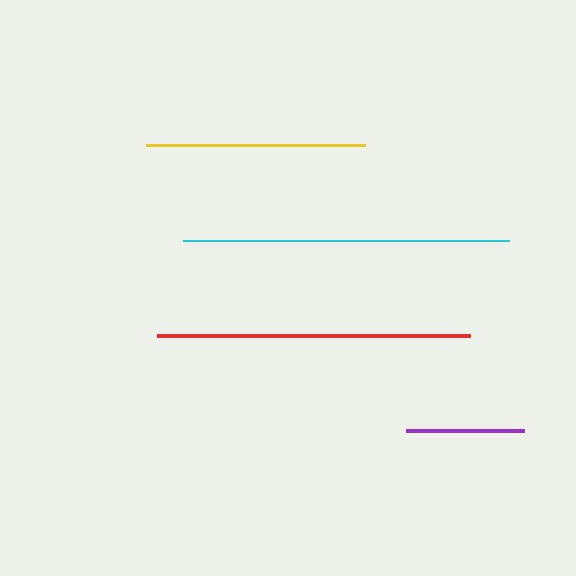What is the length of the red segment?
The red segment is approximately 313 pixels long.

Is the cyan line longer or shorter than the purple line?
The cyan line is longer than the purple line.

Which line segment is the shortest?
The purple line is the shortest at approximately 118 pixels.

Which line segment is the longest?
The cyan line is the longest at approximately 326 pixels.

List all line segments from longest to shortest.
From longest to shortest: cyan, red, yellow, purple.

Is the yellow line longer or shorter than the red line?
The red line is longer than the yellow line.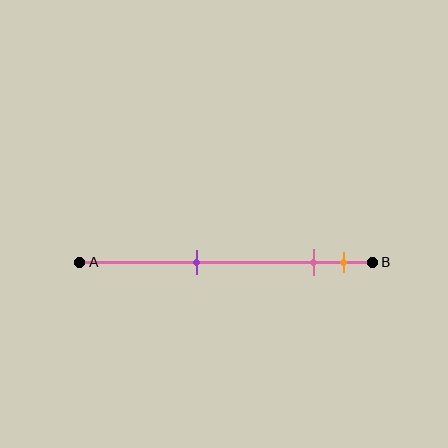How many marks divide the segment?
There are 3 marks dividing the segment.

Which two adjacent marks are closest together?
The pink and orange marks are the closest adjacent pair.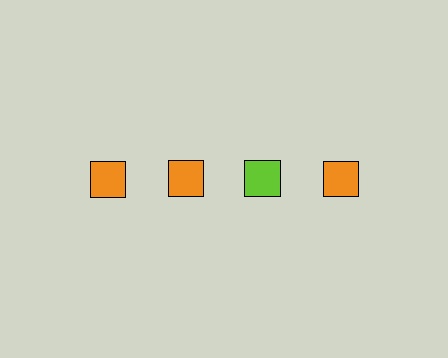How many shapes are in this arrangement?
There are 4 shapes arranged in a grid pattern.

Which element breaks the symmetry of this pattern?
The lime square in the top row, center column breaks the symmetry. All other shapes are orange squares.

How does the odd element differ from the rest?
It has a different color: lime instead of orange.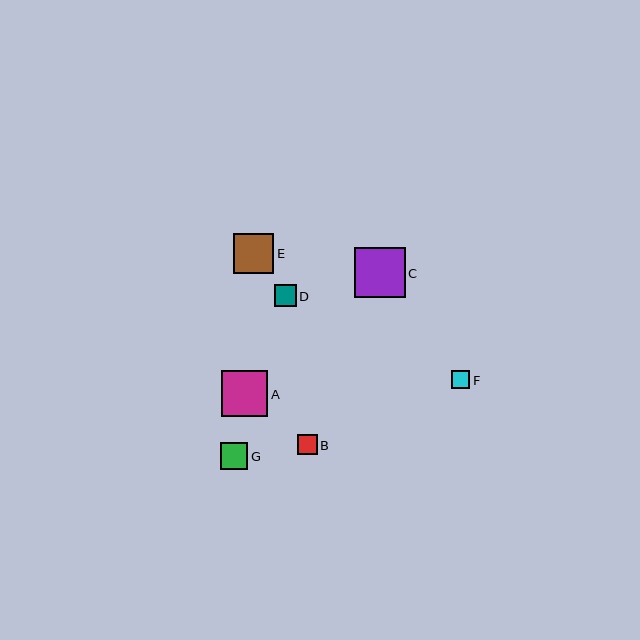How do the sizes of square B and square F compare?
Square B and square F are approximately the same size.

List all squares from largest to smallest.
From largest to smallest: C, A, E, G, D, B, F.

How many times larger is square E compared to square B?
Square E is approximately 2.0 times the size of square B.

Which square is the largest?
Square C is the largest with a size of approximately 50 pixels.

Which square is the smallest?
Square F is the smallest with a size of approximately 19 pixels.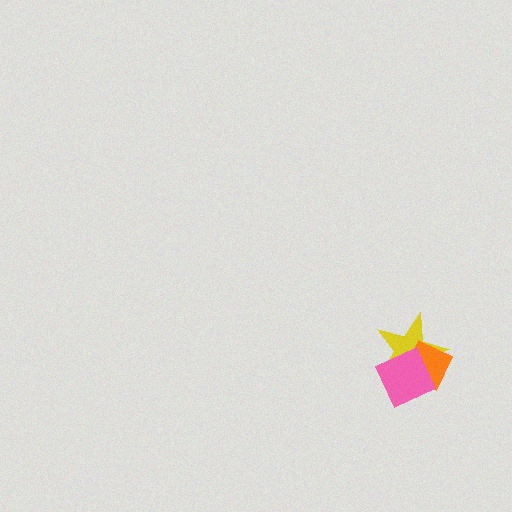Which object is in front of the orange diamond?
The pink diamond is in front of the orange diamond.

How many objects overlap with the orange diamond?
2 objects overlap with the orange diamond.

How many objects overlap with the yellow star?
2 objects overlap with the yellow star.